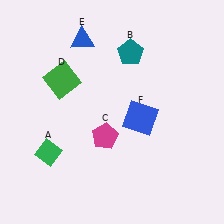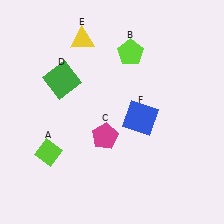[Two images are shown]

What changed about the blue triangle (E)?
In Image 1, E is blue. In Image 2, it changed to yellow.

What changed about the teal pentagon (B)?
In Image 1, B is teal. In Image 2, it changed to lime.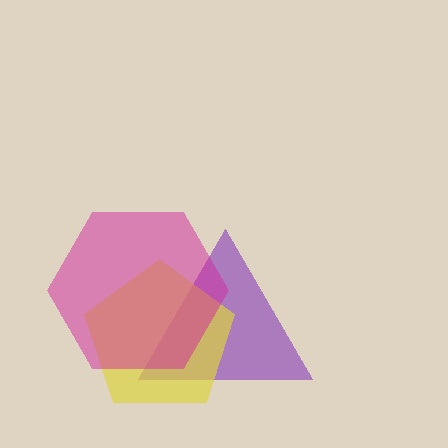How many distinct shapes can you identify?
There are 3 distinct shapes: a purple triangle, a yellow pentagon, a magenta hexagon.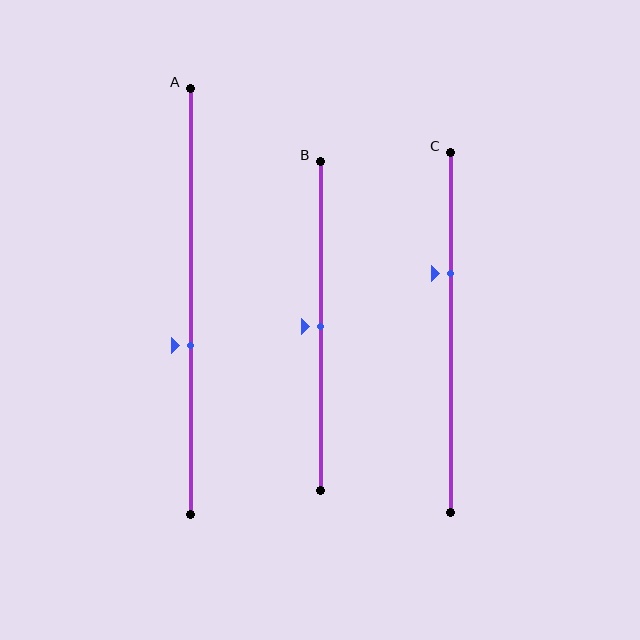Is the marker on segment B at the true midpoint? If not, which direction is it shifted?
Yes, the marker on segment B is at the true midpoint.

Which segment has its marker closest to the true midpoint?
Segment B has its marker closest to the true midpoint.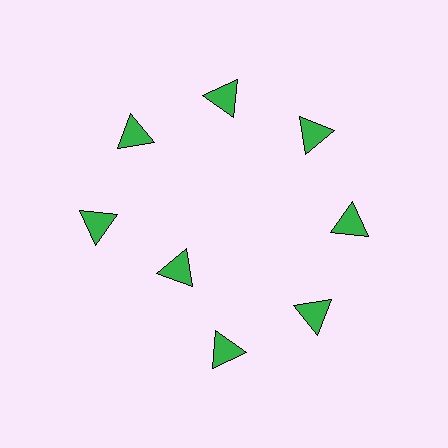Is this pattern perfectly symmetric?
No. The 8 green triangles are arranged in a ring, but one element near the 8 o'clock position is pulled inward toward the center, breaking the 8-fold rotational symmetry.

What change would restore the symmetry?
The symmetry would be restored by moving it outward, back onto the ring so that all 8 triangles sit at equal angles and equal distance from the center.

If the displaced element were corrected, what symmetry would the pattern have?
It would have 8-fold rotational symmetry — the pattern would map onto itself every 45 degrees.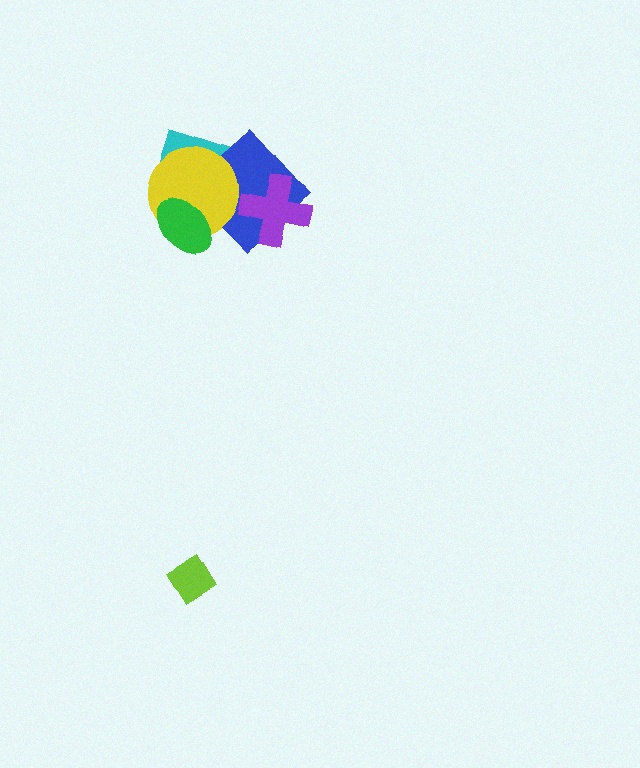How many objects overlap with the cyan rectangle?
3 objects overlap with the cyan rectangle.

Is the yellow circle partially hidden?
Yes, it is partially covered by another shape.